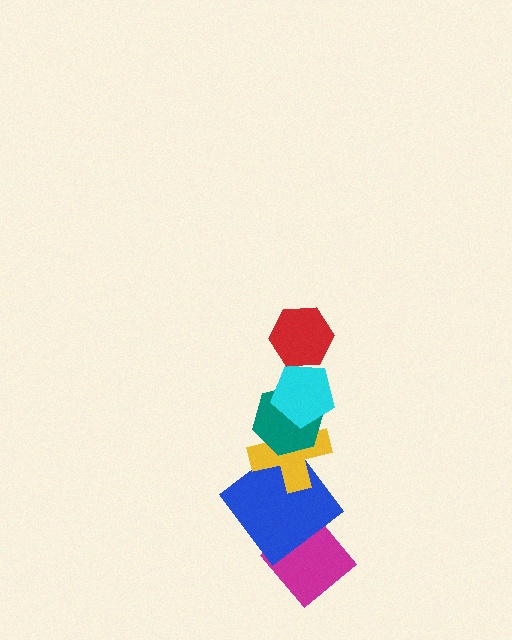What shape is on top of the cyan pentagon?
The red hexagon is on top of the cyan pentagon.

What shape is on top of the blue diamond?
The yellow cross is on top of the blue diamond.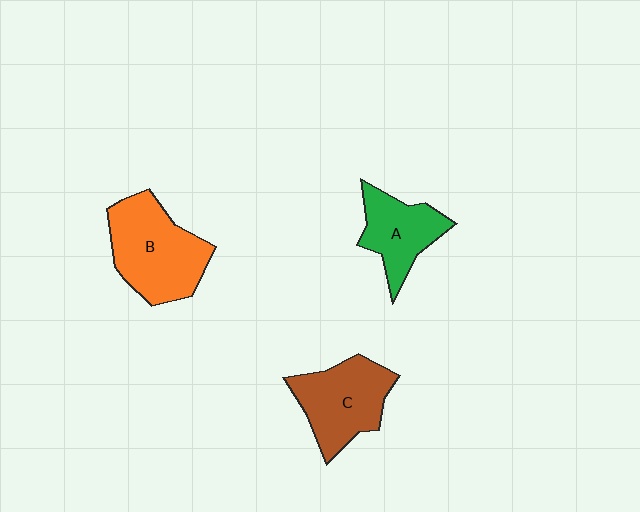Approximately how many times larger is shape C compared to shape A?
Approximately 1.3 times.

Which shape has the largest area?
Shape B (orange).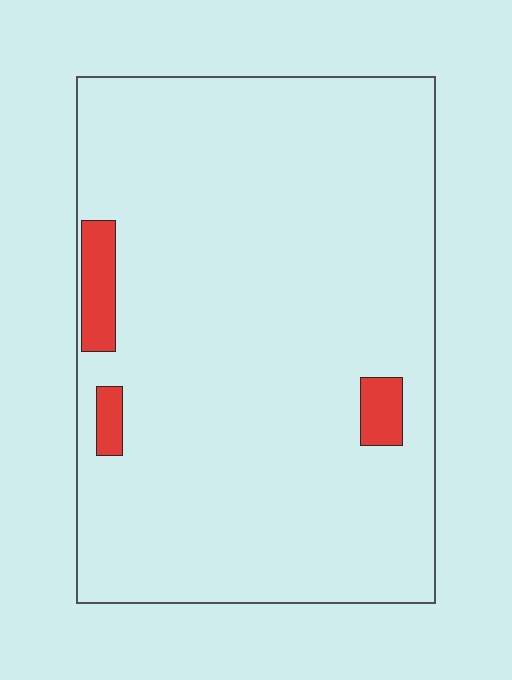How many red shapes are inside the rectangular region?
3.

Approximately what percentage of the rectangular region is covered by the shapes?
Approximately 5%.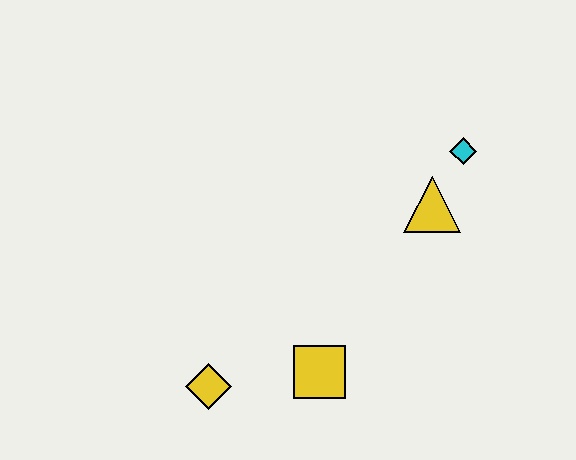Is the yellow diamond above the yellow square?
No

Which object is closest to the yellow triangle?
The cyan diamond is closest to the yellow triangle.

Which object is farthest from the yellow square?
The cyan diamond is farthest from the yellow square.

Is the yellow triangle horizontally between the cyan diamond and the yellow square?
Yes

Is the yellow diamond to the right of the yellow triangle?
No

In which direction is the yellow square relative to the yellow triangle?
The yellow square is below the yellow triangle.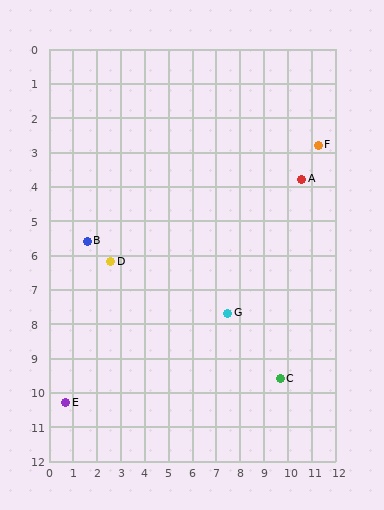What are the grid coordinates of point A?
Point A is at approximately (10.6, 3.8).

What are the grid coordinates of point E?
Point E is at approximately (0.7, 10.3).